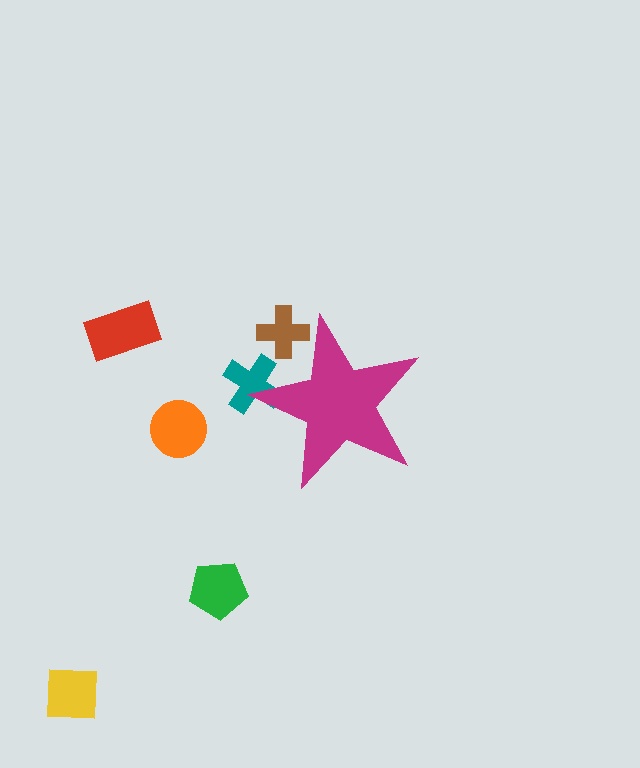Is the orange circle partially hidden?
No, the orange circle is fully visible.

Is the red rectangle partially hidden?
No, the red rectangle is fully visible.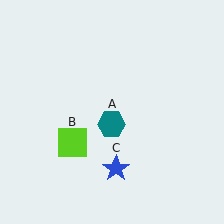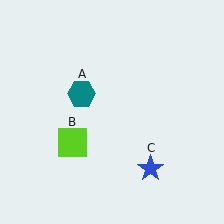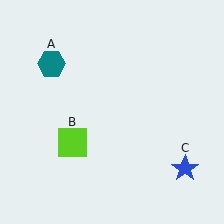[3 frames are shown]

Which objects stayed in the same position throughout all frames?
Lime square (object B) remained stationary.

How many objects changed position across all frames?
2 objects changed position: teal hexagon (object A), blue star (object C).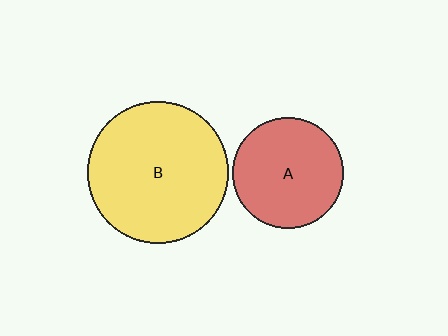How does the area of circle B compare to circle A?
Approximately 1.6 times.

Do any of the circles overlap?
No, none of the circles overlap.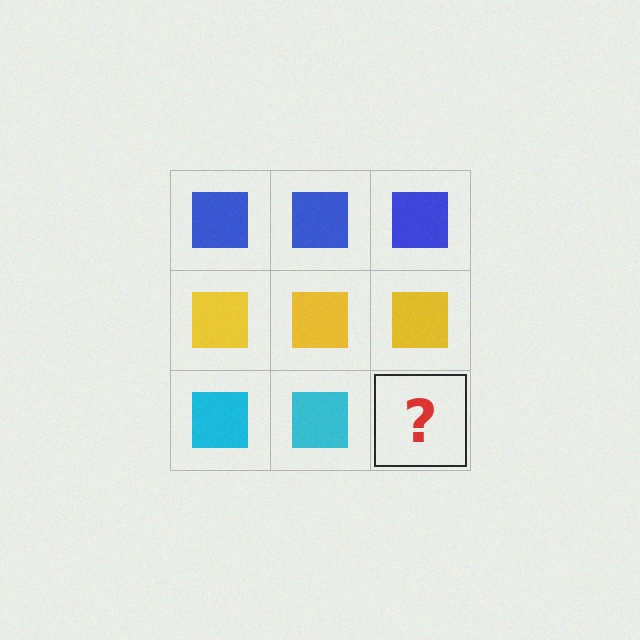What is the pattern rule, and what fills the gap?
The rule is that each row has a consistent color. The gap should be filled with a cyan square.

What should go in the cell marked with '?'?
The missing cell should contain a cyan square.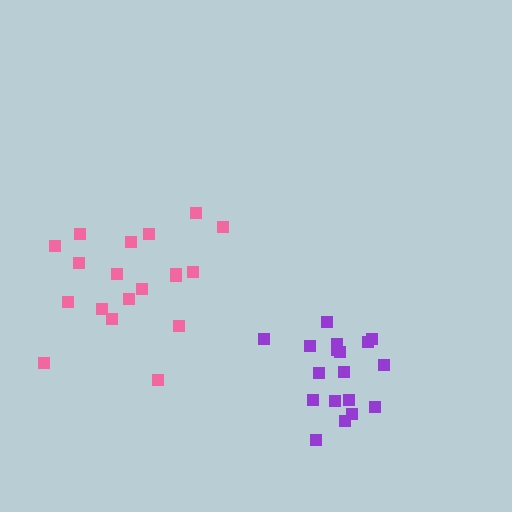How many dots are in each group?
Group 1: 19 dots, Group 2: 18 dots (37 total).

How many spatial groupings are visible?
There are 2 spatial groupings.